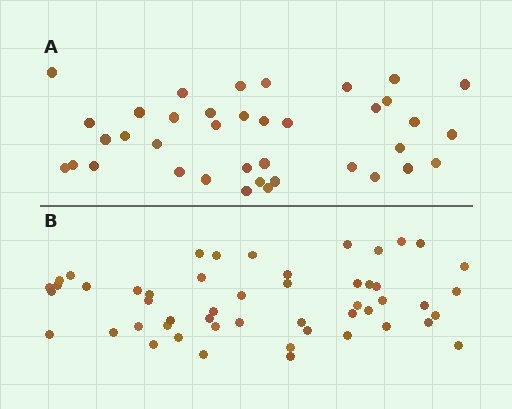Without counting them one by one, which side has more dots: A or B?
Region B (the bottom region) has more dots.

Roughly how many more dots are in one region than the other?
Region B has approximately 15 more dots than region A.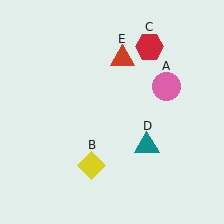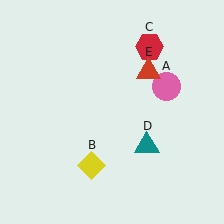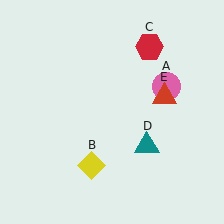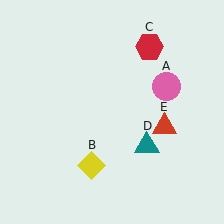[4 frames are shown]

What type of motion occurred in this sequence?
The red triangle (object E) rotated clockwise around the center of the scene.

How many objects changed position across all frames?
1 object changed position: red triangle (object E).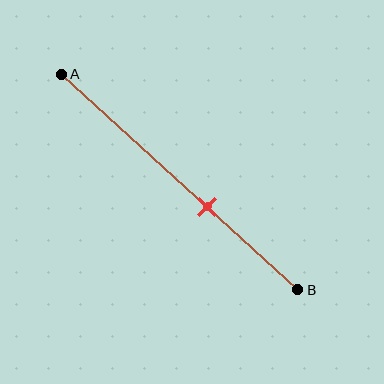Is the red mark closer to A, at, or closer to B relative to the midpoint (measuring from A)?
The red mark is closer to point B than the midpoint of segment AB.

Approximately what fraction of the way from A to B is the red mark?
The red mark is approximately 60% of the way from A to B.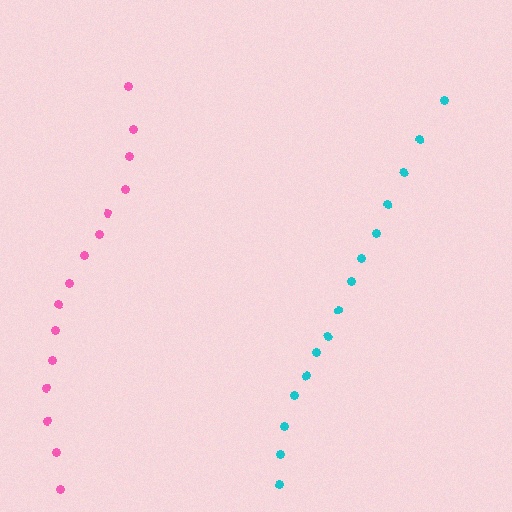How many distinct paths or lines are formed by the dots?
There are 2 distinct paths.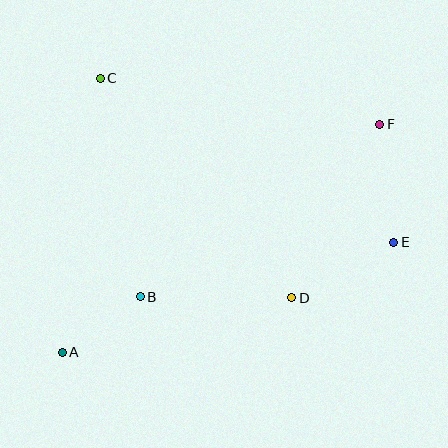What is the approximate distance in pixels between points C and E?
The distance between C and E is approximately 336 pixels.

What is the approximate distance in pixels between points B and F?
The distance between B and F is approximately 295 pixels.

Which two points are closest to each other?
Points A and B are closest to each other.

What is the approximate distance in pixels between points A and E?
The distance between A and E is approximately 349 pixels.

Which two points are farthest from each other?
Points A and F are farthest from each other.